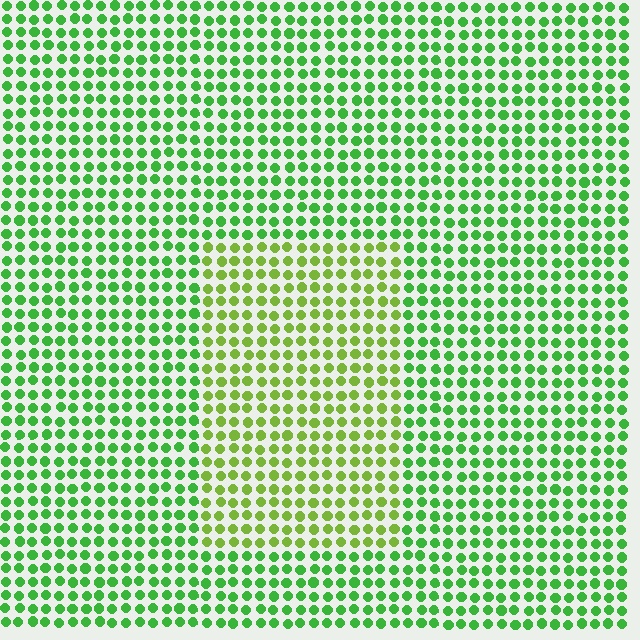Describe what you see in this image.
The image is filled with small green elements in a uniform arrangement. A rectangle-shaped region is visible where the elements are tinted to a slightly different hue, forming a subtle color boundary.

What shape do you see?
I see a rectangle.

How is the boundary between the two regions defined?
The boundary is defined purely by a slight shift in hue (about 31 degrees). Spacing, size, and orientation are identical on both sides.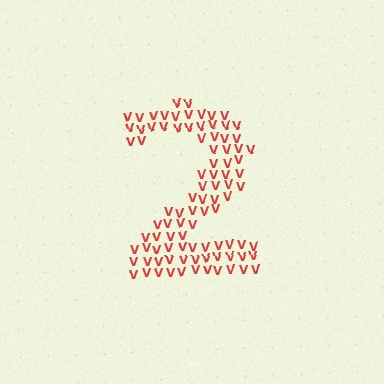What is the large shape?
The large shape is the digit 2.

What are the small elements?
The small elements are letter V's.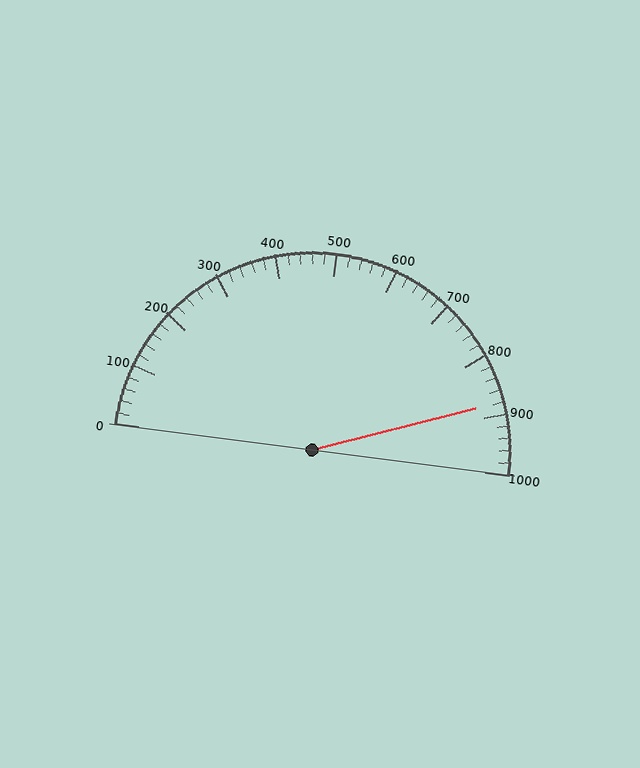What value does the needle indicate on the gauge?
The needle indicates approximately 880.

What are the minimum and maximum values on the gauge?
The gauge ranges from 0 to 1000.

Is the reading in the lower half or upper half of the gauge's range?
The reading is in the upper half of the range (0 to 1000).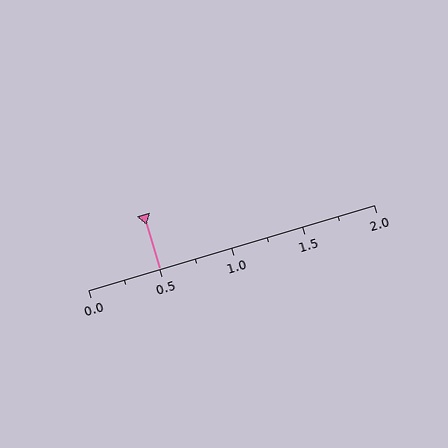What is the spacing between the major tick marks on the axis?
The major ticks are spaced 0.5 apart.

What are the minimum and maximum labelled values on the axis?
The axis runs from 0.0 to 2.0.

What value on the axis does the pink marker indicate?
The marker indicates approximately 0.5.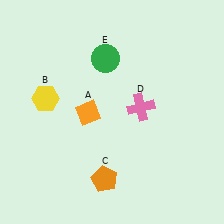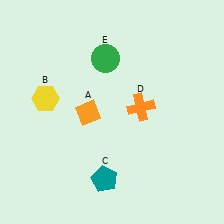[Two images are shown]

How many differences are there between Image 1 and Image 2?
There are 2 differences between the two images.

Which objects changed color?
C changed from orange to teal. D changed from pink to orange.